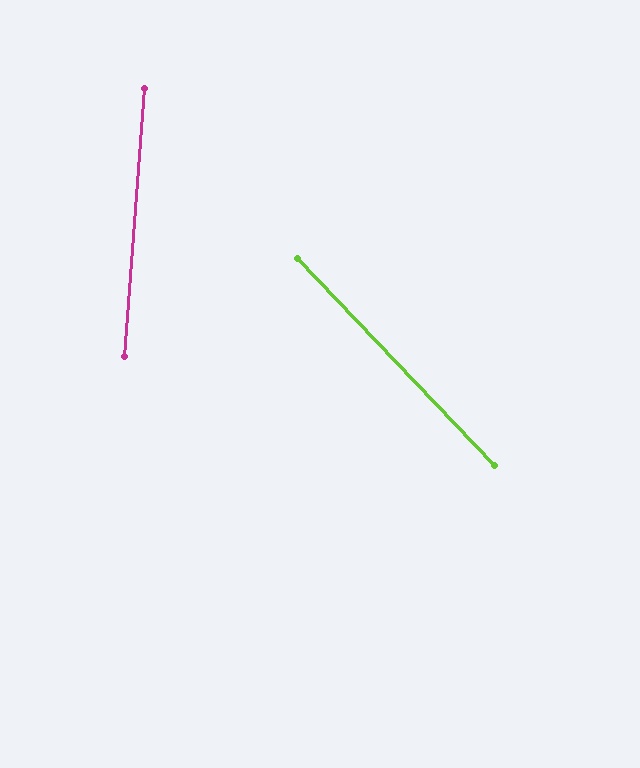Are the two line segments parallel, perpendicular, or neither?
Neither parallel nor perpendicular — they differ by about 48°.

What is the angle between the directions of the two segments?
Approximately 48 degrees.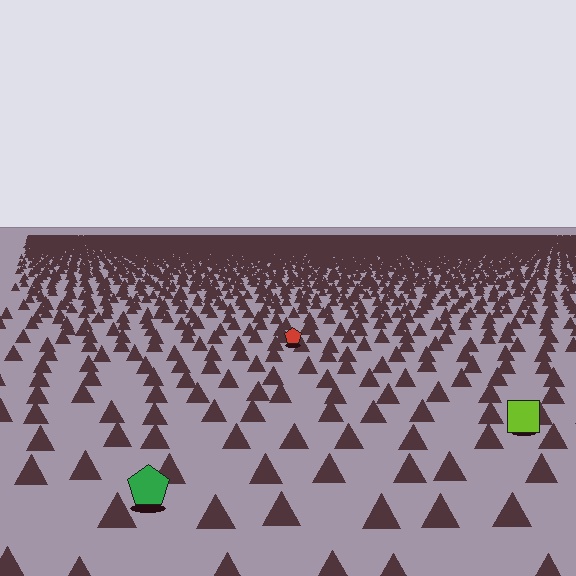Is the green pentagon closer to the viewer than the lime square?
Yes. The green pentagon is closer — you can tell from the texture gradient: the ground texture is coarser near it.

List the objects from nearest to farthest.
From nearest to farthest: the green pentagon, the lime square, the red pentagon.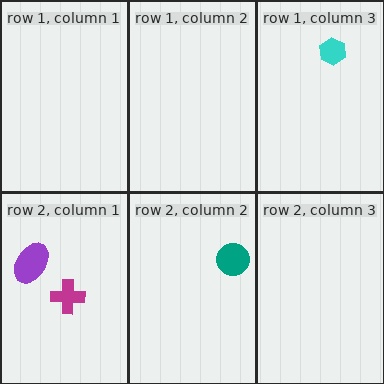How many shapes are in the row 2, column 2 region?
1.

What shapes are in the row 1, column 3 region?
The cyan hexagon.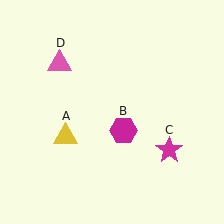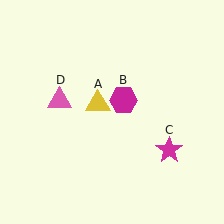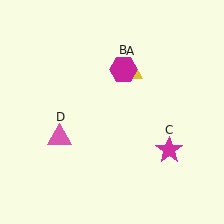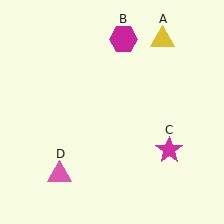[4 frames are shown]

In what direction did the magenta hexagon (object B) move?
The magenta hexagon (object B) moved up.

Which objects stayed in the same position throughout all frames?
Magenta star (object C) remained stationary.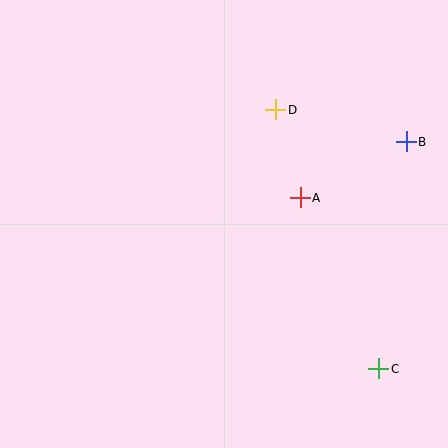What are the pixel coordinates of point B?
Point B is at (406, 142).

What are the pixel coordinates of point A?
Point A is at (300, 198).